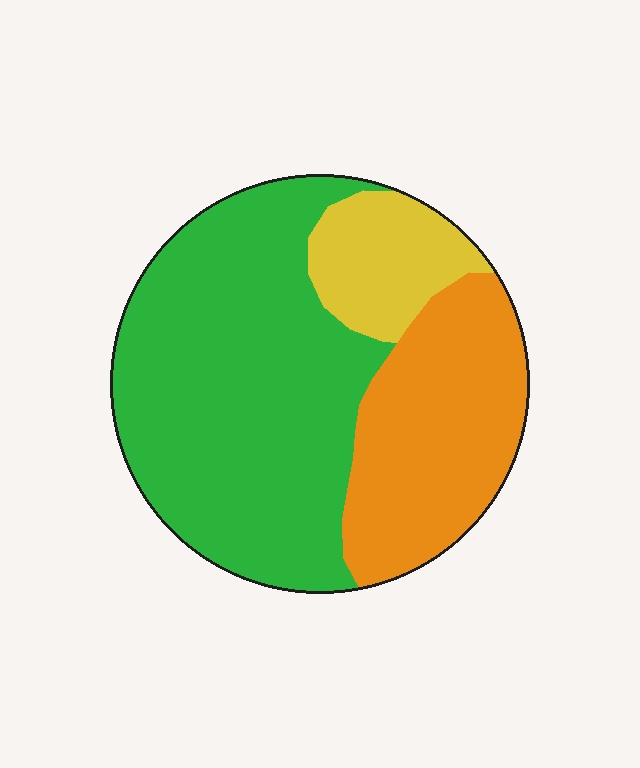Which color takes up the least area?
Yellow, at roughly 15%.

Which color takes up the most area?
Green, at roughly 60%.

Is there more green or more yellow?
Green.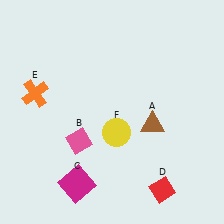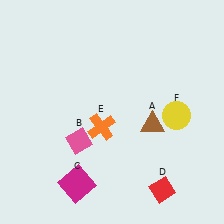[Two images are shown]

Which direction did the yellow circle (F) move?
The yellow circle (F) moved right.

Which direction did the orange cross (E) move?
The orange cross (E) moved right.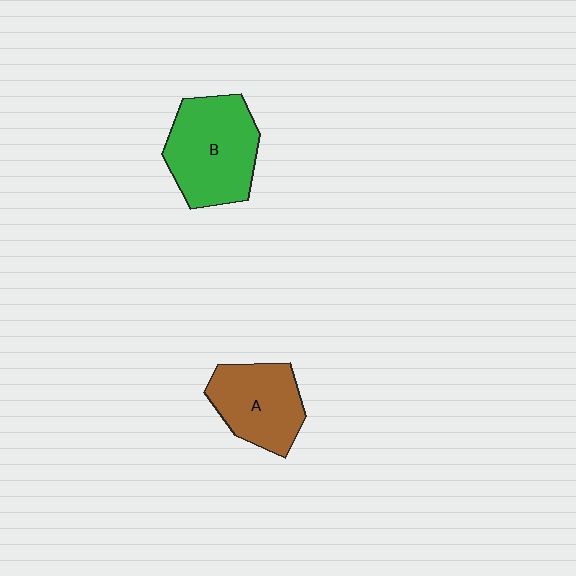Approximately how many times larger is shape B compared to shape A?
Approximately 1.3 times.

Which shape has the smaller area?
Shape A (brown).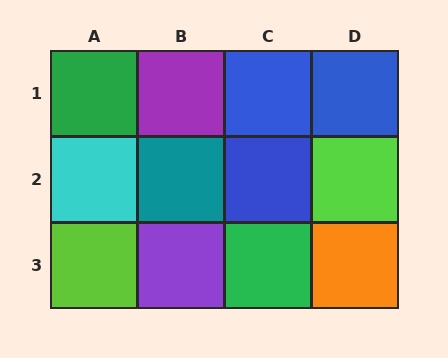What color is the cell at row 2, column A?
Cyan.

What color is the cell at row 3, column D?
Orange.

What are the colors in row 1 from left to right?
Green, purple, blue, blue.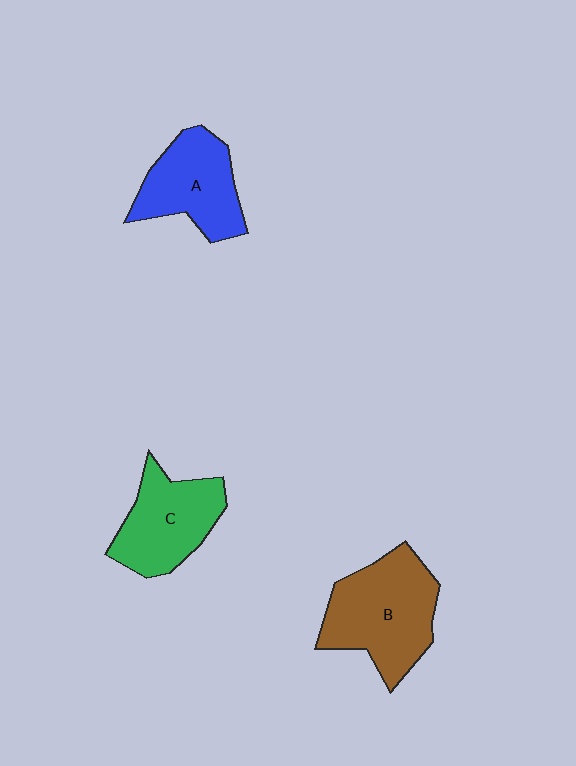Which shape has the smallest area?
Shape A (blue).